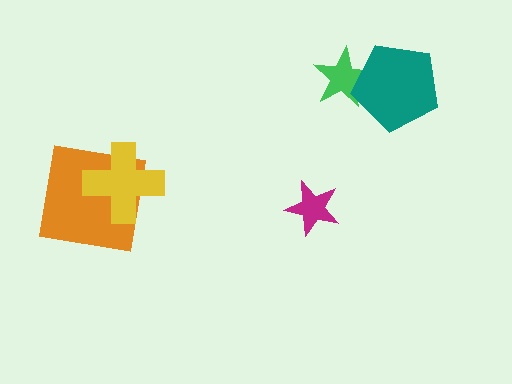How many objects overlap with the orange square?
1 object overlaps with the orange square.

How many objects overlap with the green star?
1 object overlaps with the green star.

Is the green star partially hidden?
Yes, it is partially covered by another shape.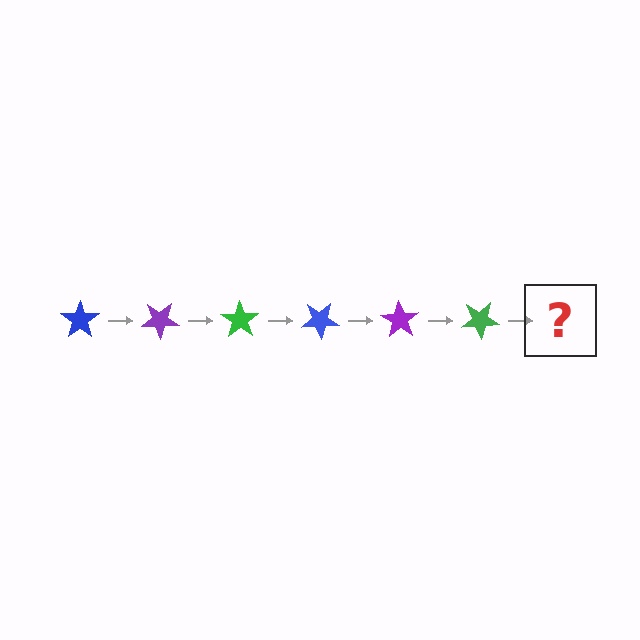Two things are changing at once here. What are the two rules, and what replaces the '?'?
The two rules are that it rotates 35 degrees each step and the color cycles through blue, purple, and green. The '?' should be a blue star, rotated 210 degrees from the start.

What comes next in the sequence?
The next element should be a blue star, rotated 210 degrees from the start.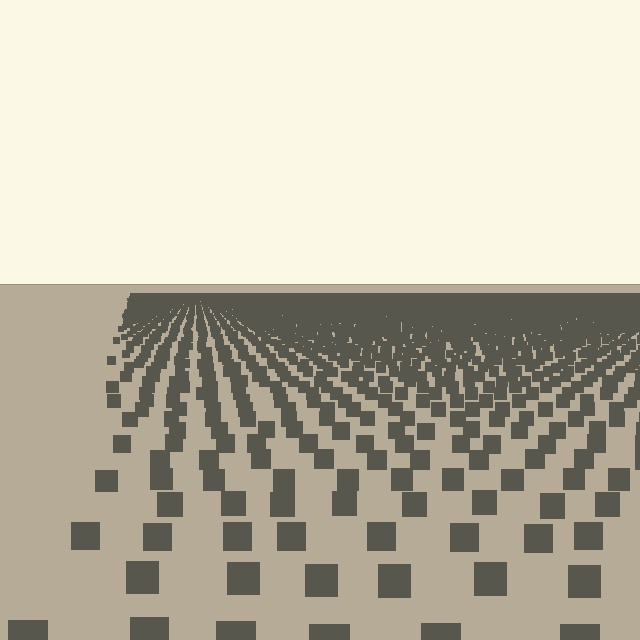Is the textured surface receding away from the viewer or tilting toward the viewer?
The surface is receding away from the viewer. Texture elements get smaller and denser toward the top.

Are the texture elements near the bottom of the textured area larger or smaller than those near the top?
Larger. Near the bottom, elements are closer to the viewer and appear at a bigger on-screen size.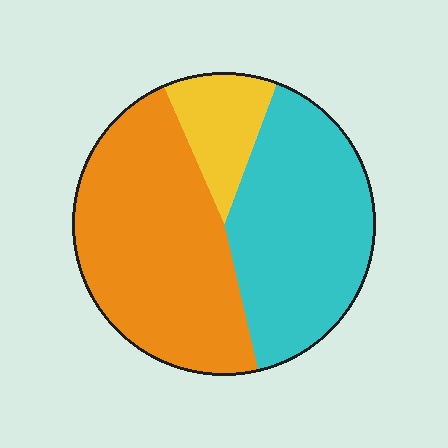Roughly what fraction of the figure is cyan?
Cyan takes up between a quarter and a half of the figure.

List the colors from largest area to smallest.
From largest to smallest: orange, cyan, yellow.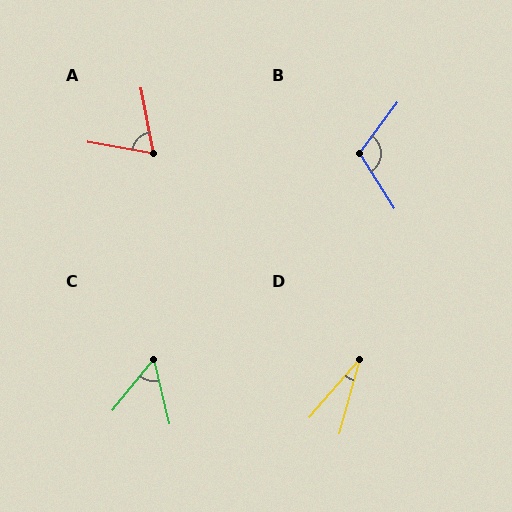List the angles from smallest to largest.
D (25°), C (52°), A (69°), B (111°).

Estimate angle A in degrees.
Approximately 69 degrees.